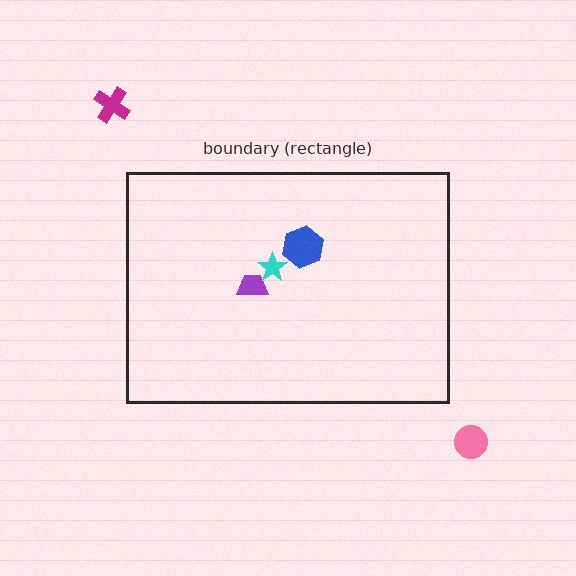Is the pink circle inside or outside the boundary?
Outside.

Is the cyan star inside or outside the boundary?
Inside.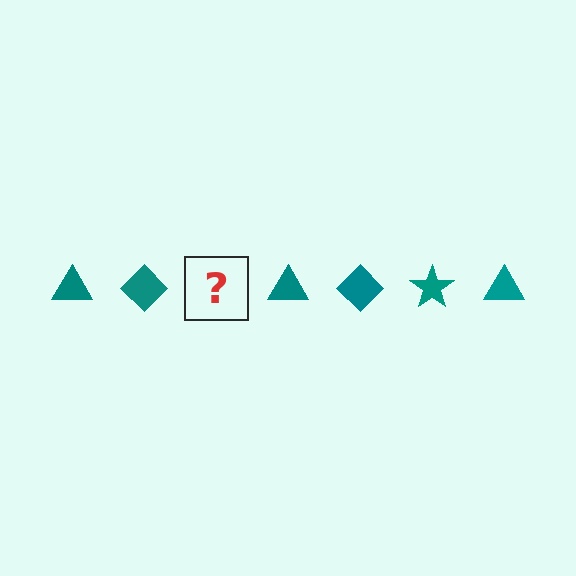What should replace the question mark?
The question mark should be replaced with a teal star.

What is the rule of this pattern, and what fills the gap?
The rule is that the pattern cycles through triangle, diamond, star shapes in teal. The gap should be filled with a teal star.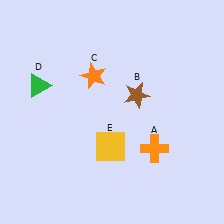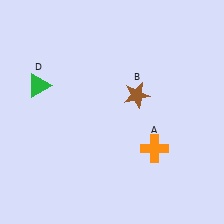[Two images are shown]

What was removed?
The yellow square (E), the orange star (C) were removed in Image 2.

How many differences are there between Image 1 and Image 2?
There are 2 differences between the two images.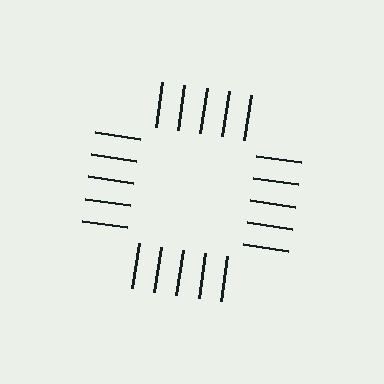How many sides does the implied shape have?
4 sides — the line-ends trace a square.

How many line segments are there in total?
20 — 5 along each of the 4 edges.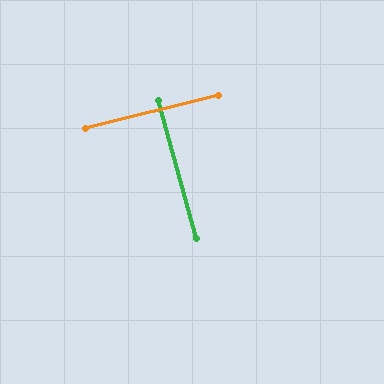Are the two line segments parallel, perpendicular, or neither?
Perpendicular — they meet at approximately 88°.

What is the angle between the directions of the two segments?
Approximately 88 degrees.